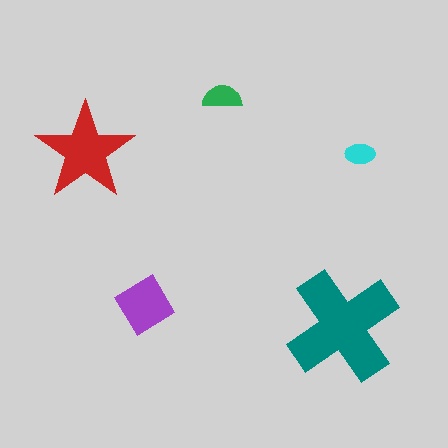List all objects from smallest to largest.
The cyan ellipse, the green semicircle, the purple diamond, the red star, the teal cross.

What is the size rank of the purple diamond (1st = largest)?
3rd.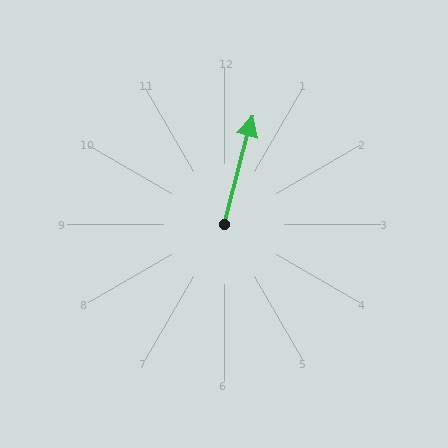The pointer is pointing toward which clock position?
Roughly 12 o'clock.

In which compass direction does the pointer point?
North.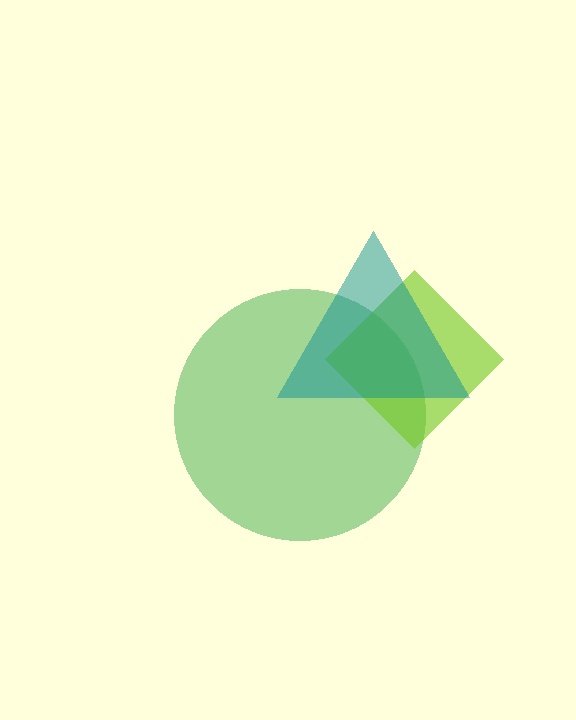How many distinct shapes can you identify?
There are 3 distinct shapes: a green circle, a lime diamond, a teal triangle.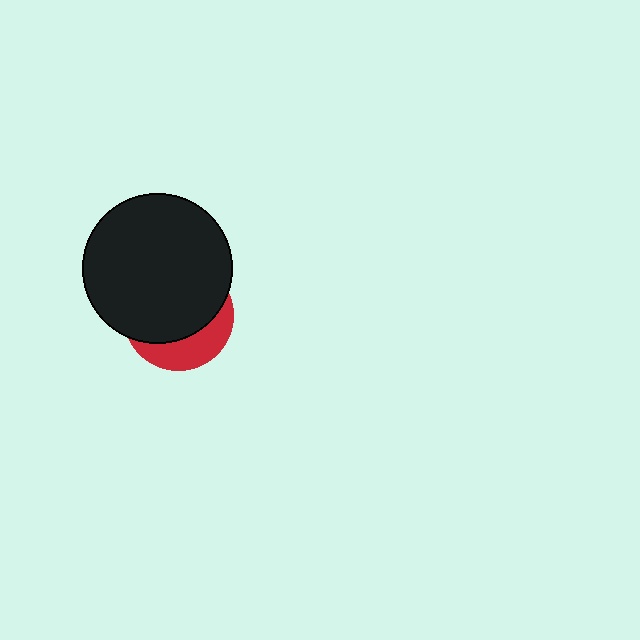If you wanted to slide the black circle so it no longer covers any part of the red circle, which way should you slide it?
Slide it up — that is the most direct way to separate the two shapes.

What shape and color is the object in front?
The object in front is a black circle.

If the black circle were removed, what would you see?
You would see the complete red circle.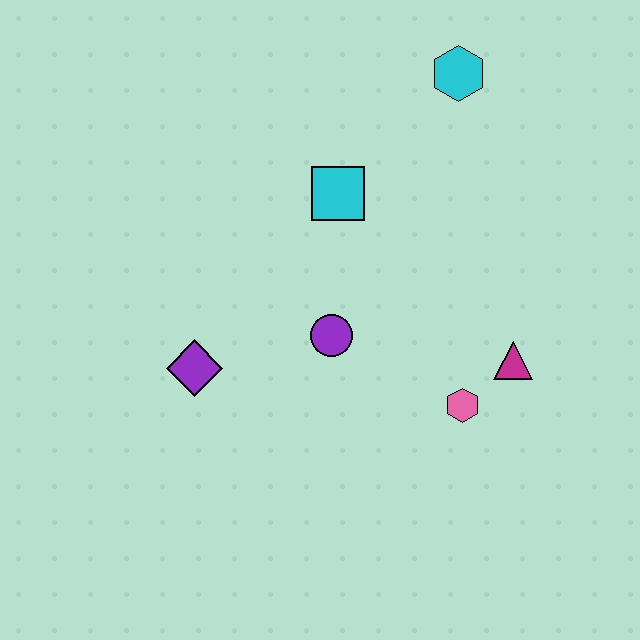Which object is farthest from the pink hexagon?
The cyan hexagon is farthest from the pink hexagon.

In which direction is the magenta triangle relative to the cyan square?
The magenta triangle is to the right of the cyan square.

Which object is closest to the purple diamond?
The purple circle is closest to the purple diamond.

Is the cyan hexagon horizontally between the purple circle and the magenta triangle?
Yes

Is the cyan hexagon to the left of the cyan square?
No